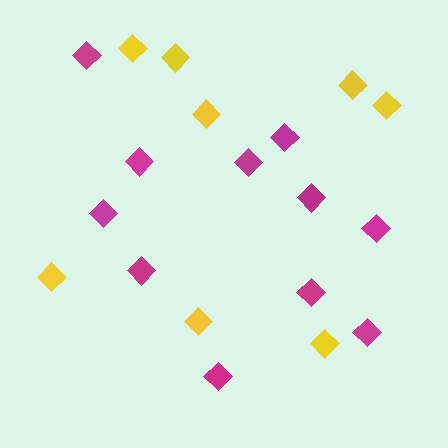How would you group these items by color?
There are 2 groups: one group of yellow diamonds (8) and one group of magenta diamonds (11).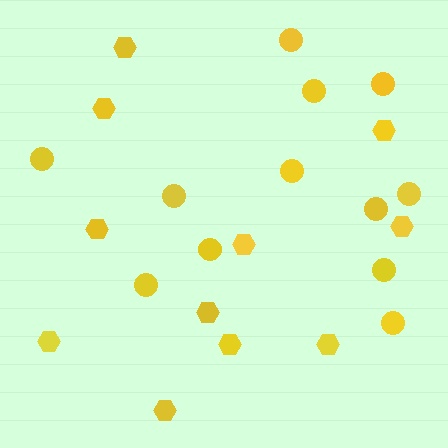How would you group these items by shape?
There are 2 groups: one group of hexagons (11) and one group of circles (12).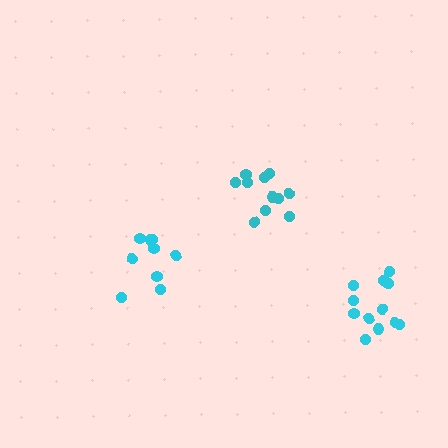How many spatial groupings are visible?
There are 3 spatial groupings.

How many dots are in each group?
Group 1: 9 dots, Group 2: 11 dots, Group 3: 12 dots (32 total).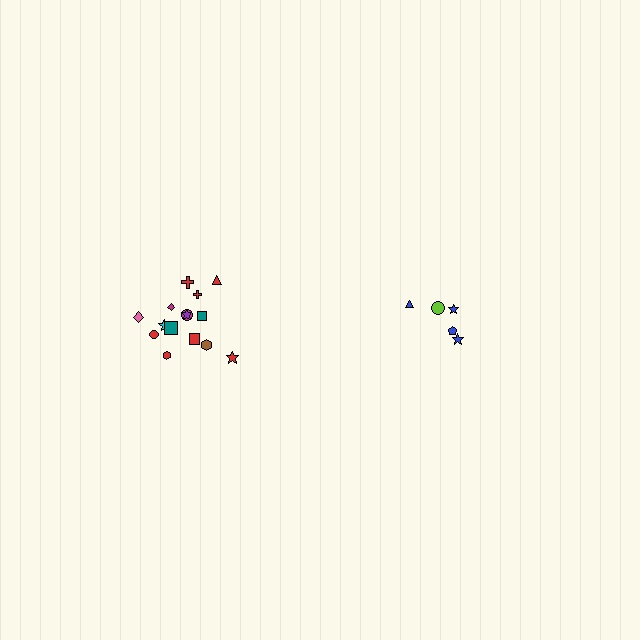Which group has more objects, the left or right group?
The left group.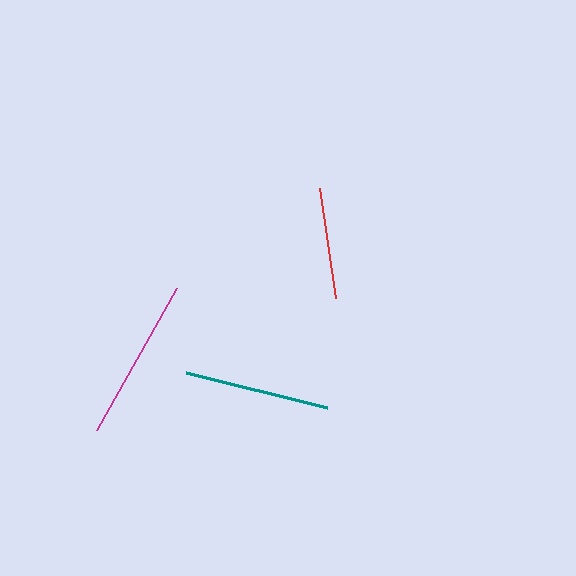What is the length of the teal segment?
The teal segment is approximately 145 pixels long.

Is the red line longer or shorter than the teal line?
The teal line is longer than the red line.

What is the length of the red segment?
The red segment is approximately 112 pixels long.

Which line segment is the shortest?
The red line is the shortest at approximately 112 pixels.